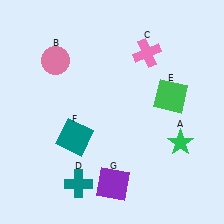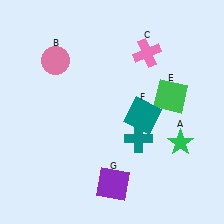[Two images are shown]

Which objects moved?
The objects that moved are: the teal cross (D), the teal square (F).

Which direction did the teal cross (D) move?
The teal cross (D) moved right.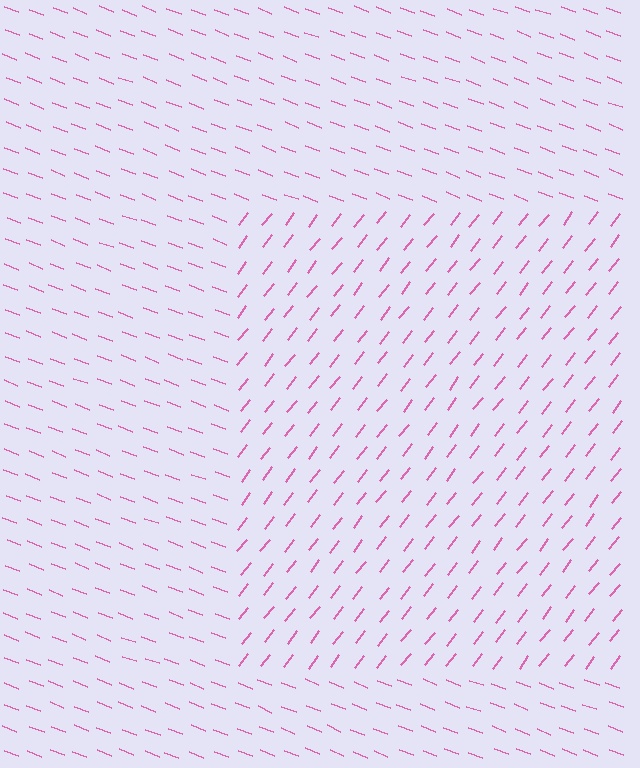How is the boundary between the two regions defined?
The boundary is defined purely by a change in line orientation (approximately 73 degrees difference). All lines are the same color and thickness.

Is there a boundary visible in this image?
Yes, there is a texture boundary formed by a change in line orientation.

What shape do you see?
I see a rectangle.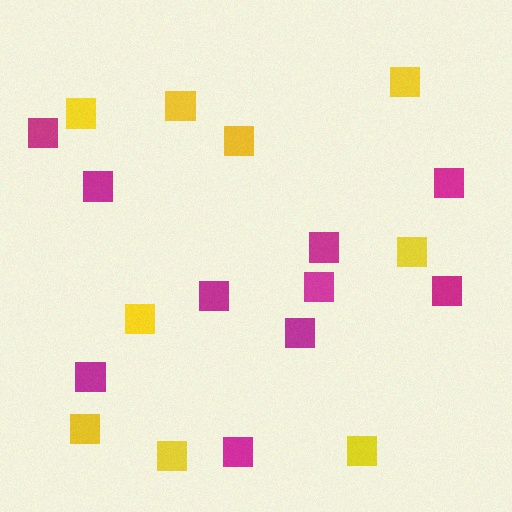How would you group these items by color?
There are 2 groups: one group of yellow squares (9) and one group of magenta squares (10).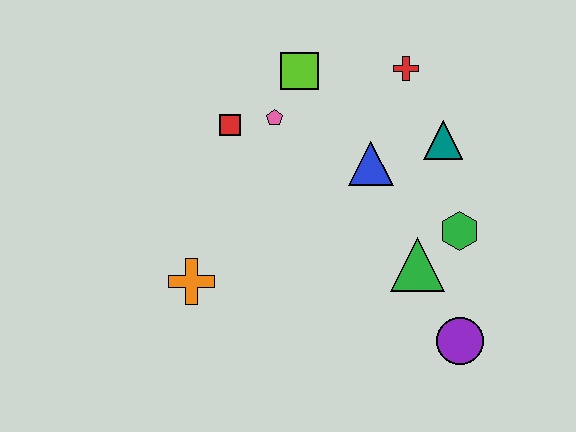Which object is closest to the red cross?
The teal triangle is closest to the red cross.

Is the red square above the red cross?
No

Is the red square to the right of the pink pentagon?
No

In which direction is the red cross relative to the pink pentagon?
The red cross is to the right of the pink pentagon.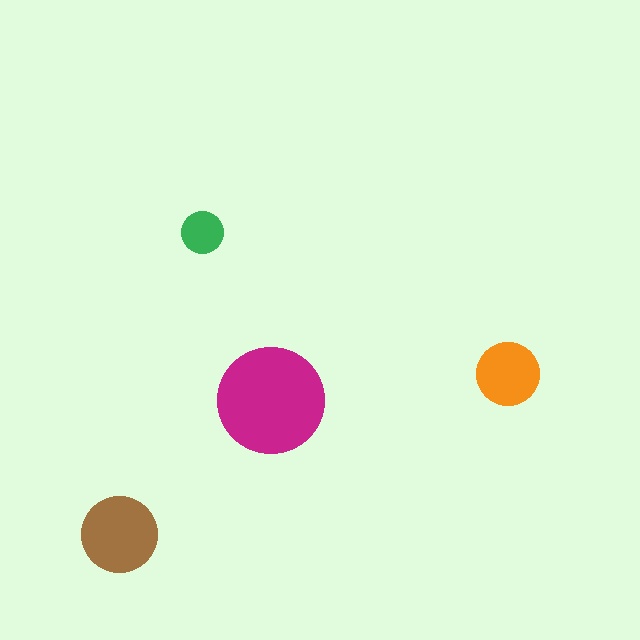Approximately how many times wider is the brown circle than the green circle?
About 2 times wider.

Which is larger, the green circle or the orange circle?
The orange one.